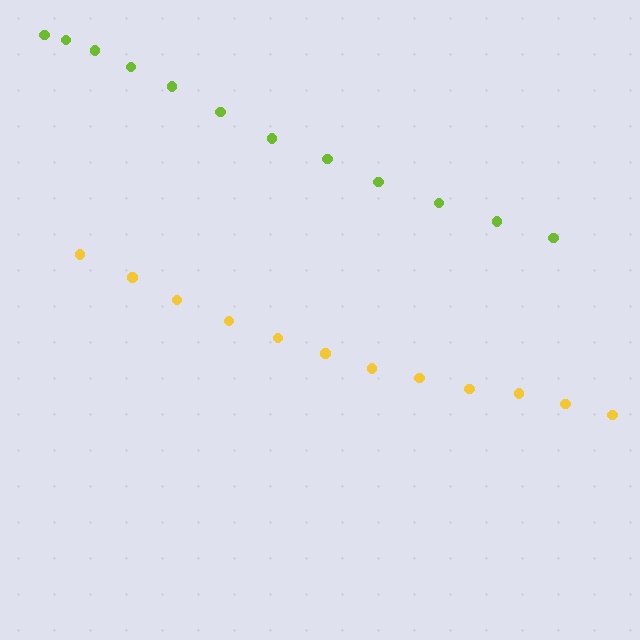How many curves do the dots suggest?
There are 2 distinct paths.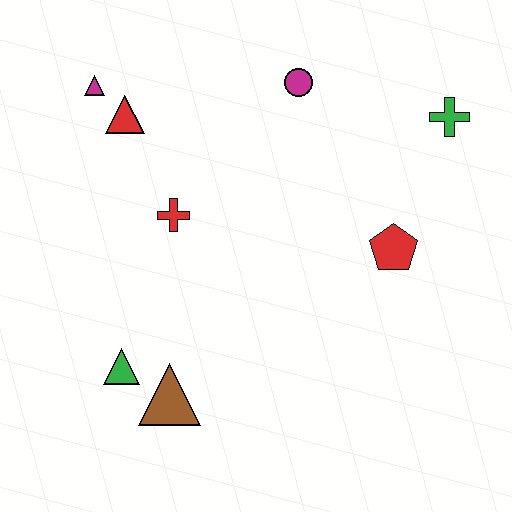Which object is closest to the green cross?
The red pentagon is closest to the green cross.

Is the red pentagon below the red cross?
Yes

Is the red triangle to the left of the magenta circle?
Yes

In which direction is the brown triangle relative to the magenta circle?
The brown triangle is below the magenta circle.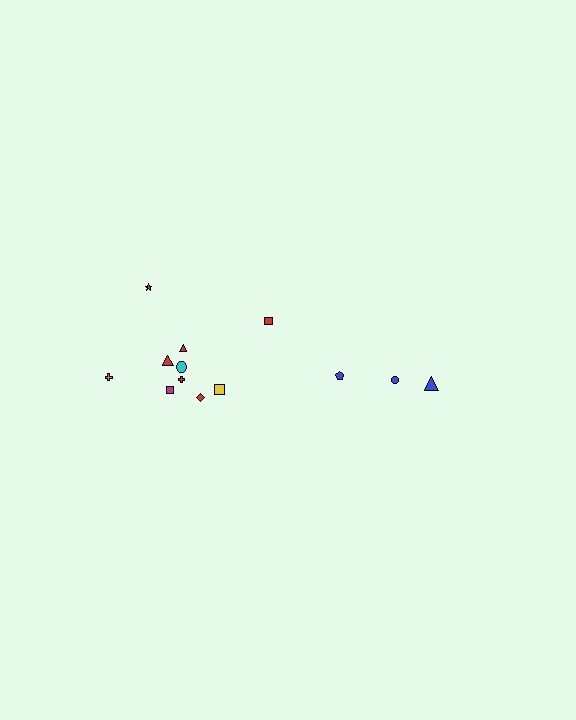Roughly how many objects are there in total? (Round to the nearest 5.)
Roughly 15 objects in total.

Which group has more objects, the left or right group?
The left group.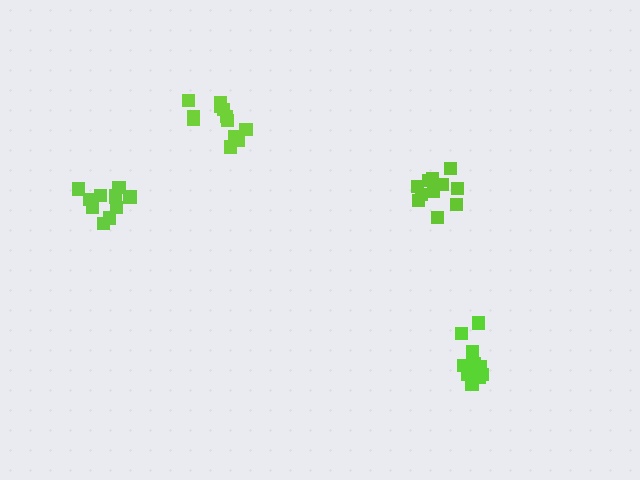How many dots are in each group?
Group 1: 10 dots, Group 2: 12 dots, Group 3: 11 dots, Group 4: 11 dots (44 total).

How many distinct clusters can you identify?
There are 4 distinct clusters.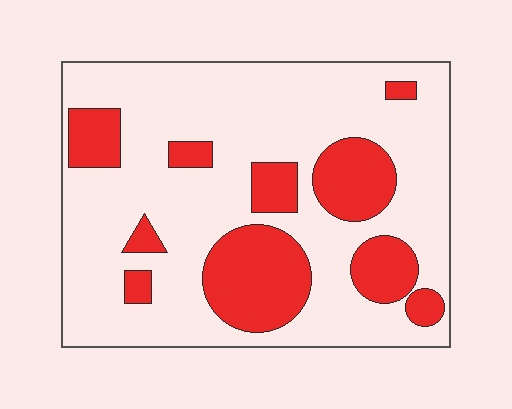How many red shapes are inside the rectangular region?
10.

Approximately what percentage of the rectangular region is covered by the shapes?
Approximately 25%.